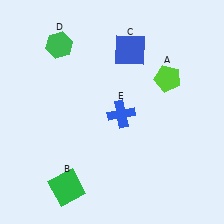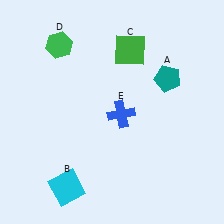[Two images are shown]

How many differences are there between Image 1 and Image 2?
There are 3 differences between the two images.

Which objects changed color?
A changed from lime to teal. B changed from green to cyan. C changed from blue to green.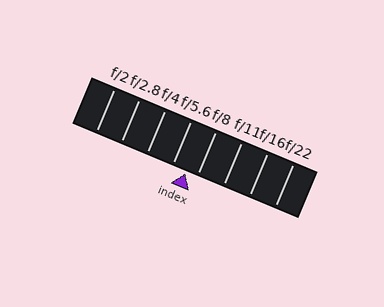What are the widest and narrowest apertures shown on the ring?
The widest aperture shown is f/2 and the narrowest is f/22.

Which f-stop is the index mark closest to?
The index mark is closest to f/8.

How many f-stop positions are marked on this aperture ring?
There are 8 f-stop positions marked.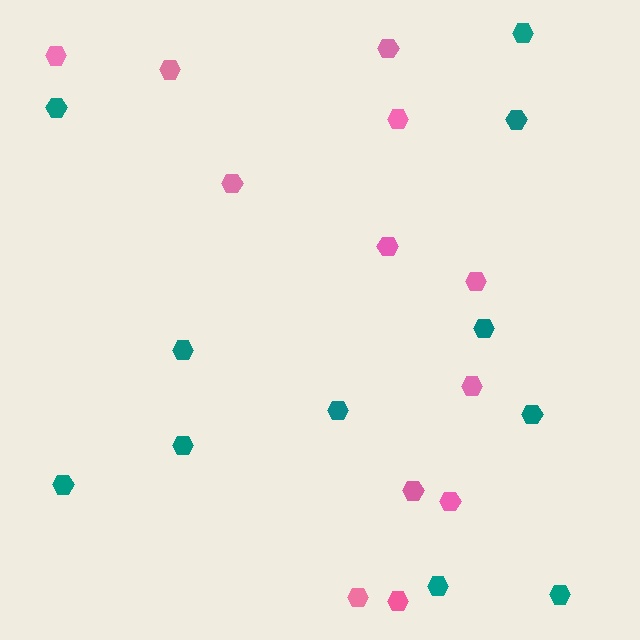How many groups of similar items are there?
There are 2 groups: one group of pink hexagons (12) and one group of teal hexagons (11).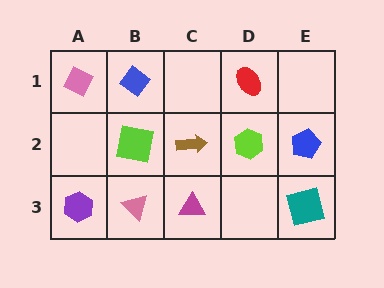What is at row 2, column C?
A brown arrow.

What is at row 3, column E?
A teal square.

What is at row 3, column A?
A purple hexagon.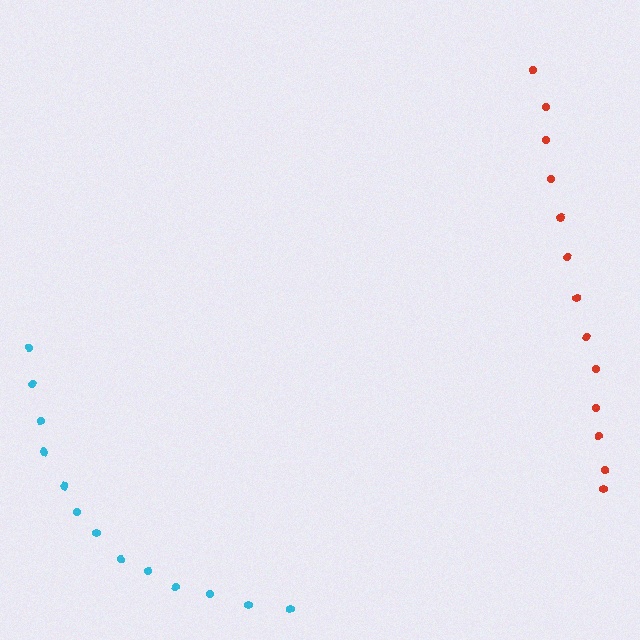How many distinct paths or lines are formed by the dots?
There are 2 distinct paths.